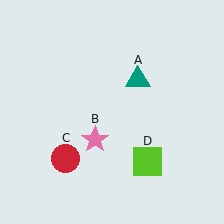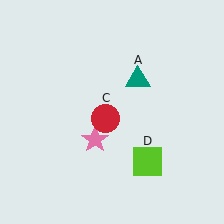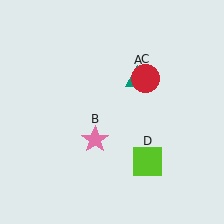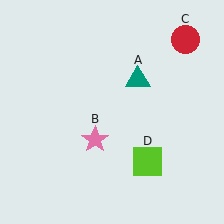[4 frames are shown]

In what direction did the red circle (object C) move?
The red circle (object C) moved up and to the right.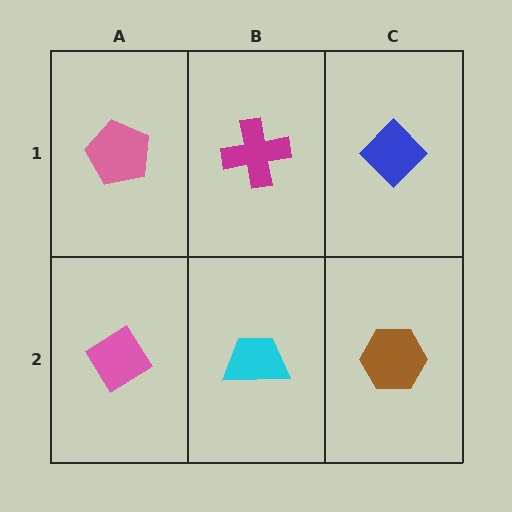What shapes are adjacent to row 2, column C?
A blue diamond (row 1, column C), a cyan trapezoid (row 2, column B).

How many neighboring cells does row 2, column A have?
2.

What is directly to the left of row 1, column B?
A pink pentagon.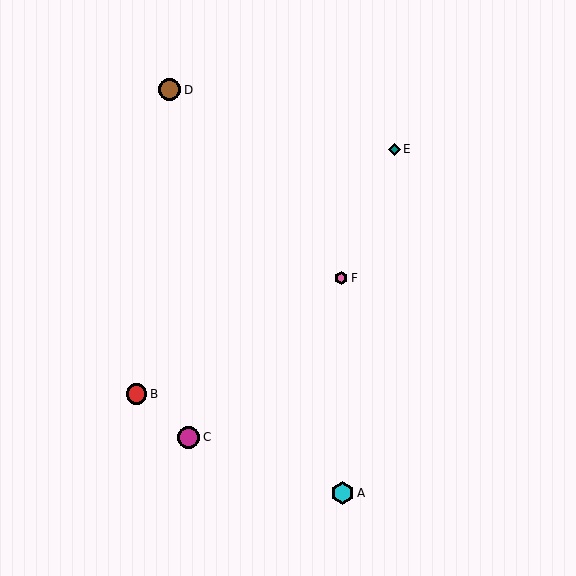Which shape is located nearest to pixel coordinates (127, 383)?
The red circle (labeled B) at (137, 394) is nearest to that location.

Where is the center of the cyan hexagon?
The center of the cyan hexagon is at (343, 493).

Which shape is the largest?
The cyan hexagon (labeled A) is the largest.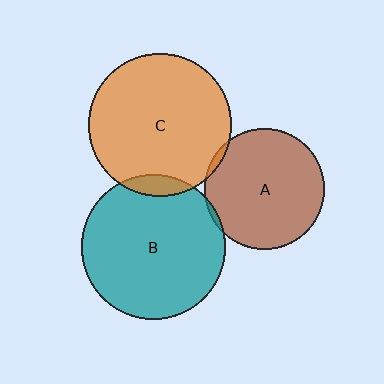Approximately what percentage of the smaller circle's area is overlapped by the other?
Approximately 5%.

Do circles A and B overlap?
Yes.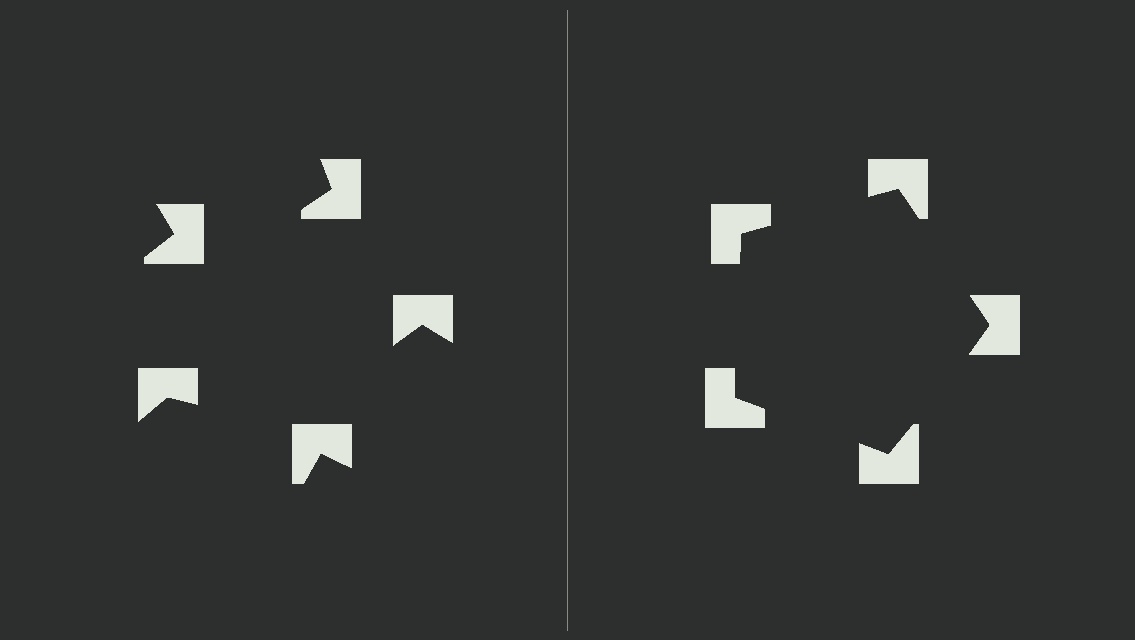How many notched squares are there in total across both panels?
10 — 5 on each side.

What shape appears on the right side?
An illusory pentagon.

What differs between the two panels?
The notched squares are positioned identically on both sides; only the wedge orientations differ. On the right they align to a pentagon; on the left they are misaligned.